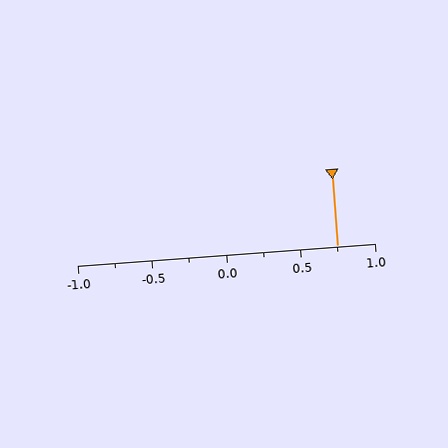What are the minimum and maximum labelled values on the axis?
The axis runs from -1.0 to 1.0.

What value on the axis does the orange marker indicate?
The marker indicates approximately 0.75.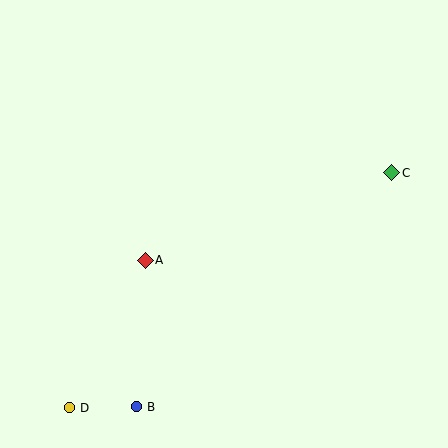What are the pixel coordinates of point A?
Point A is at (145, 260).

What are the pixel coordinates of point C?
Point C is at (392, 173).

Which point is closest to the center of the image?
Point A at (145, 260) is closest to the center.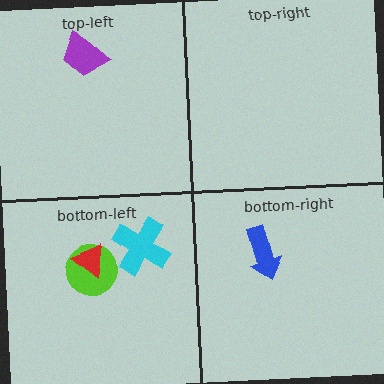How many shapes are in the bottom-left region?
3.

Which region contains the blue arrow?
The bottom-right region.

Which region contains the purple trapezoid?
The top-left region.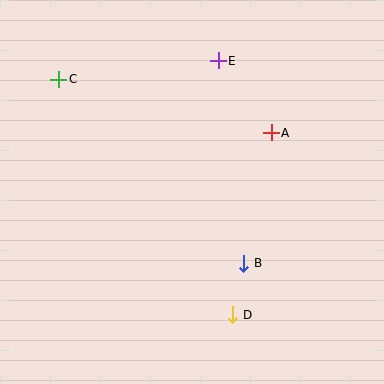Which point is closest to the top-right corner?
Point A is closest to the top-right corner.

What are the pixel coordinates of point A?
Point A is at (271, 133).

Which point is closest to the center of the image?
Point B at (244, 263) is closest to the center.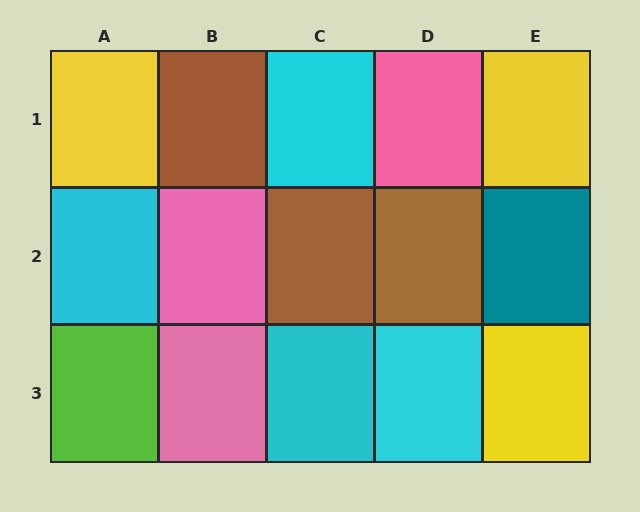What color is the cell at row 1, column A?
Yellow.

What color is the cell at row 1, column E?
Yellow.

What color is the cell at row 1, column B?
Brown.